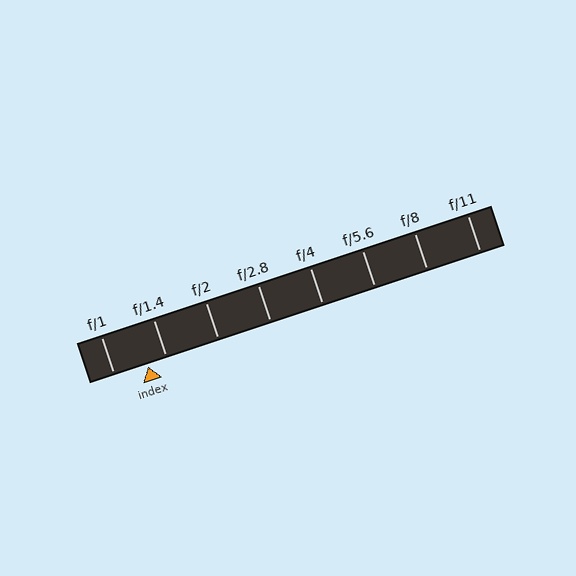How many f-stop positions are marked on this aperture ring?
There are 8 f-stop positions marked.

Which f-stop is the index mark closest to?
The index mark is closest to f/1.4.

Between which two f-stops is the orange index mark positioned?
The index mark is between f/1 and f/1.4.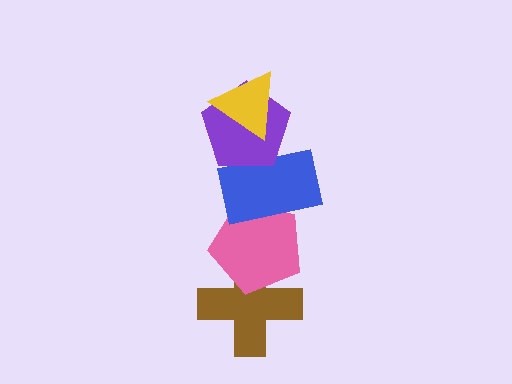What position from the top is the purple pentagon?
The purple pentagon is 2nd from the top.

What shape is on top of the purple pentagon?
The yellow triangle is on top of the purple pentagon.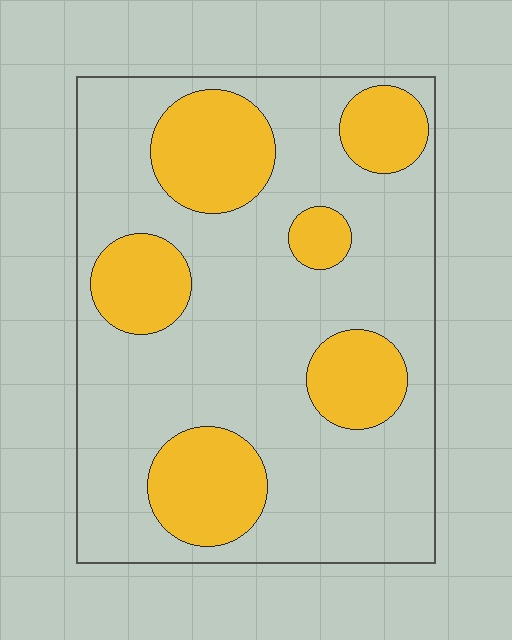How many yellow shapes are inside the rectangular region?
6.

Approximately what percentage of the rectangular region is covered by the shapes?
Approximately 30%.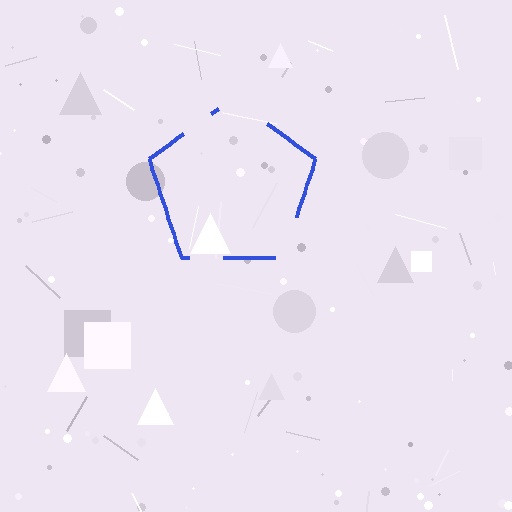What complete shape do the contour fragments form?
The contour fragments form a pentagon.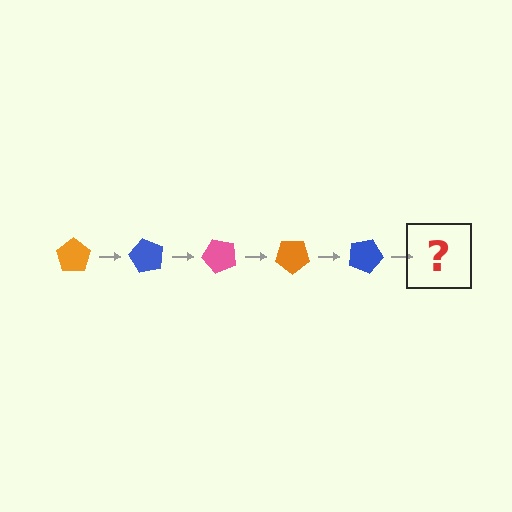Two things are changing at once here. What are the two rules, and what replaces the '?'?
The two rules are that it rotates 60 degrees each step and the color cycles through orange, blue, and pink. The '?' should be a pink pentagon, rotated 300 degrees from the start.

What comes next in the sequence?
The next element should be a pink pentagon, rotated 300 degrees from the start.